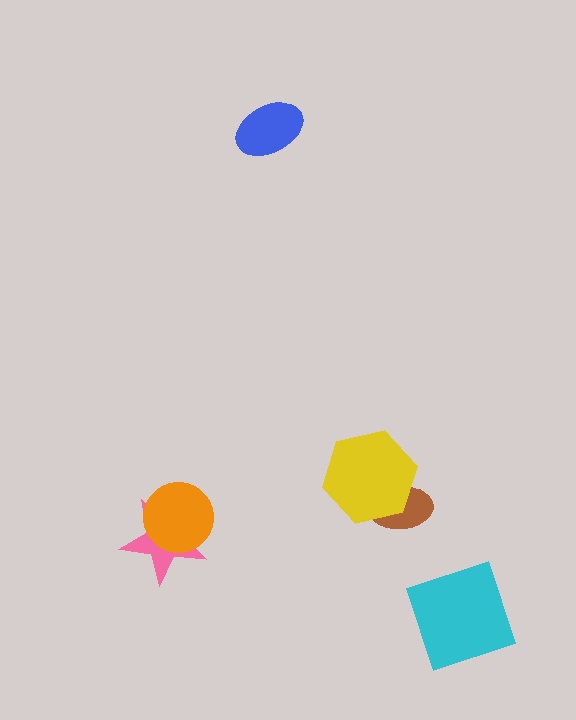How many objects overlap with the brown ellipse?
1 object overlaps with the brown ellipse.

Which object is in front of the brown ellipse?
The yellow hexagon is in front of the brown ellipse.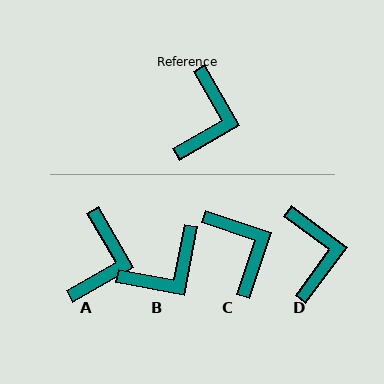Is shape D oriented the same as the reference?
No, it is off by about 23 degrees.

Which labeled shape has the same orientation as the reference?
A.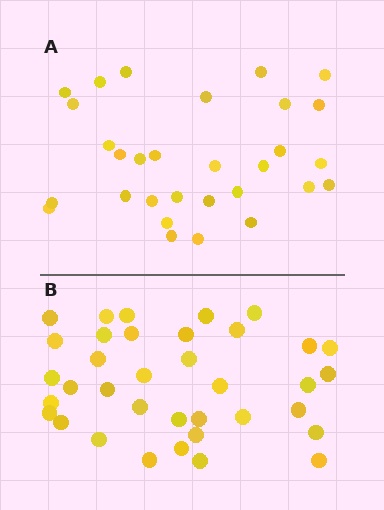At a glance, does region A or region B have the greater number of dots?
Region B (the bottom region) has more dots.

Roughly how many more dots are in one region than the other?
Region B has about 6 more dots than region A.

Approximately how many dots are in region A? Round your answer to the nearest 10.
About 30 dots.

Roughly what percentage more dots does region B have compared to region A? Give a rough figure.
About 20% more.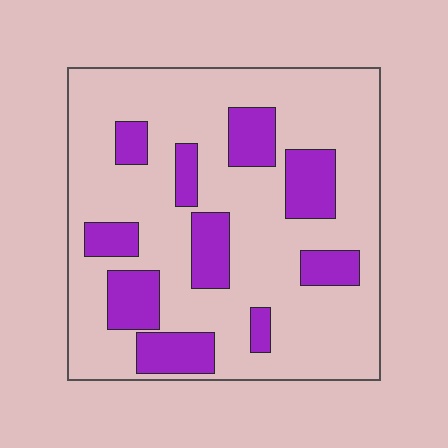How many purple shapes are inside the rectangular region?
10.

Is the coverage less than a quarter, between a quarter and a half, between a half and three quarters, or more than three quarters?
Less than a quarter.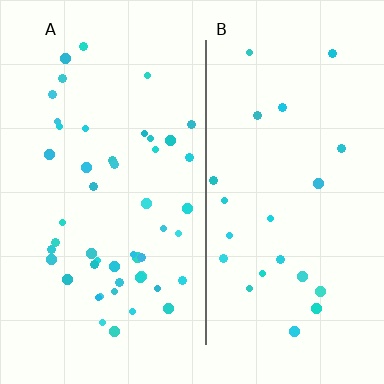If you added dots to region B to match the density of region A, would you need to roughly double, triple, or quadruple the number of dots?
Approximately double.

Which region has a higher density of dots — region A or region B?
A (the left).